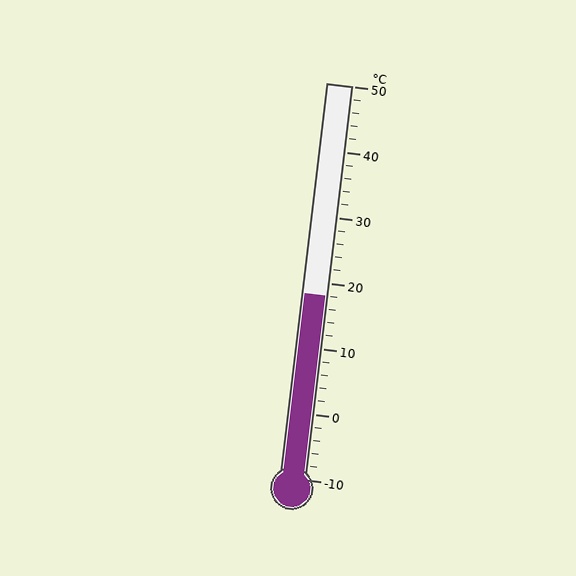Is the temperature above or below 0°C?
The temperature is above 0°C.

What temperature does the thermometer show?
The thermometer shows approximately 18°C.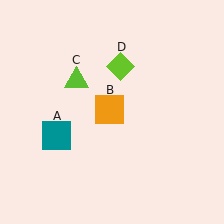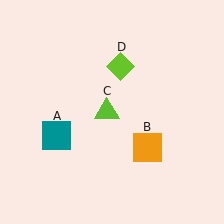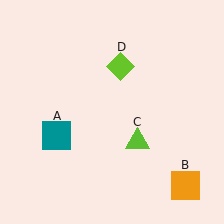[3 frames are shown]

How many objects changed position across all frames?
2 objects changed position: orange square (object B), lime triangle (object C).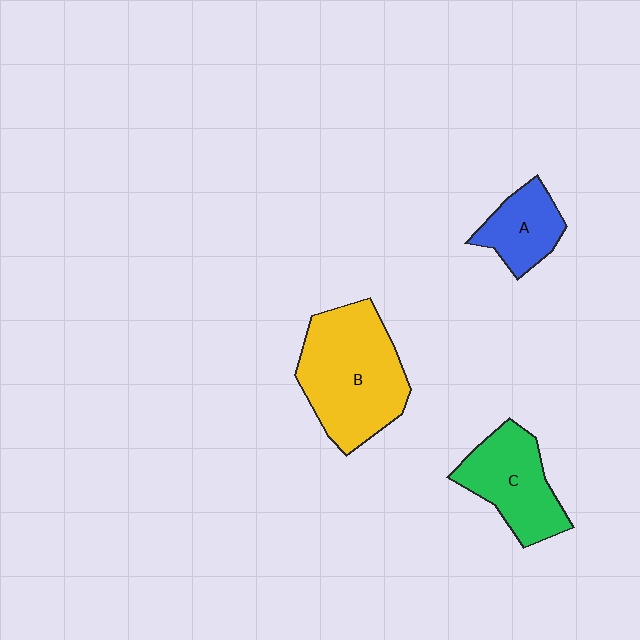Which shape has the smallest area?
Shape A (blue).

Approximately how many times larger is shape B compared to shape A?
Approximately 2.2 times.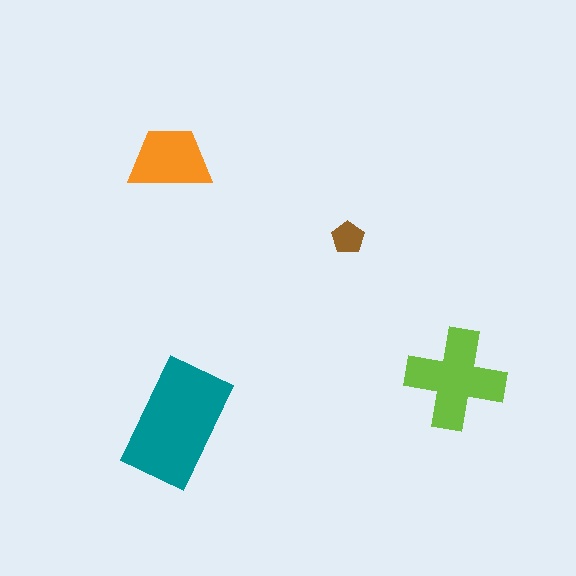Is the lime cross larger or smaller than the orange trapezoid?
Larger.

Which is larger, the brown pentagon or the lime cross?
The lime cross.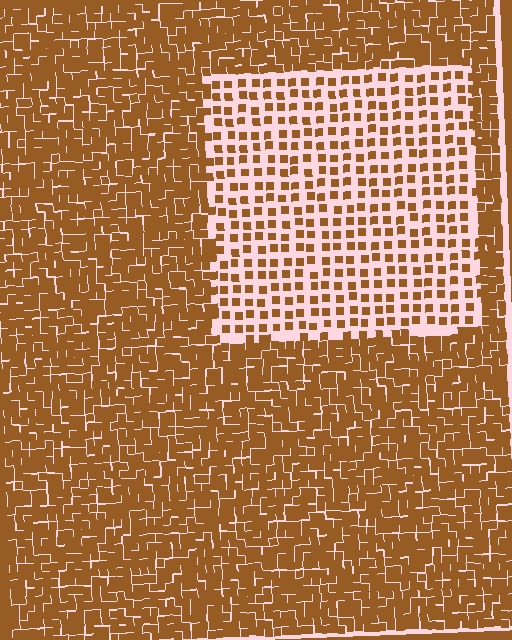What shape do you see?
I see a rectangle.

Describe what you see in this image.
The image contains small brown elements arranged at two different densities. A rectangle-shaped region is visible where the elements are less densely packed than the surrounding area.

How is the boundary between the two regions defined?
The boundary is defined by a change in element density (approximately 2.5x ratio). All elements are the same color, size, and shape.